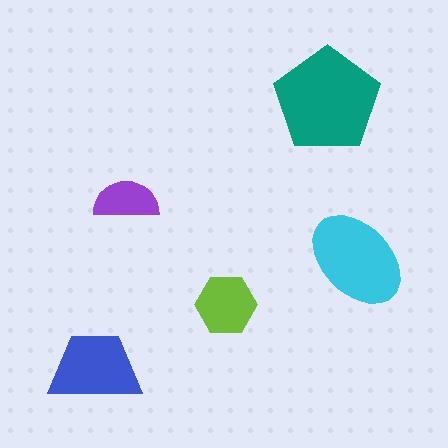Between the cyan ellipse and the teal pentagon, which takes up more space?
The teal pentagon.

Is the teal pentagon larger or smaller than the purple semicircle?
Larger.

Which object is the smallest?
The purple semicircle.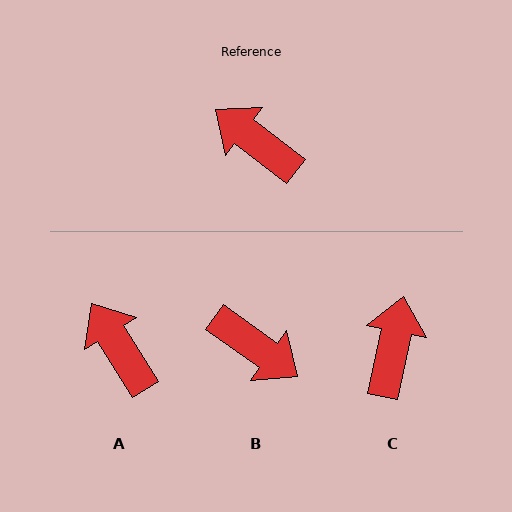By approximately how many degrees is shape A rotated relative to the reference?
Approximately 20 degrees clockwise.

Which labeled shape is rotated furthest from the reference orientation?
B, about 178 degrees away.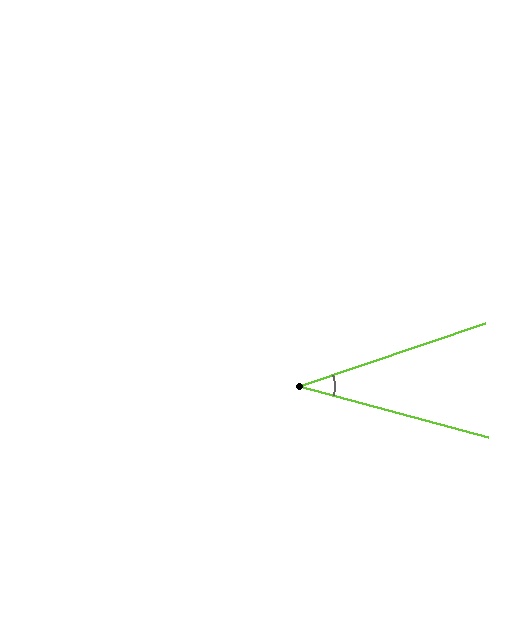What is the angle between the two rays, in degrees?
Approximately 34 degrees.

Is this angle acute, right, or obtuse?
It is acute.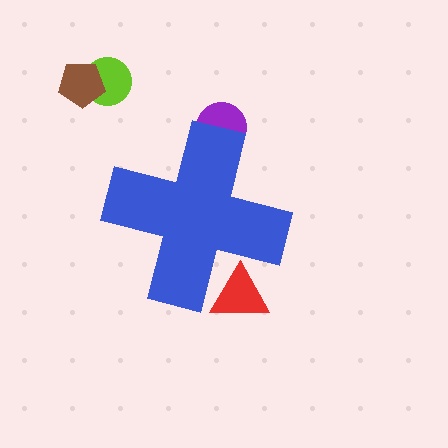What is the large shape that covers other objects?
A blue cross.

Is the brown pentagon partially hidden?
No, the brown pentagon is fully visible.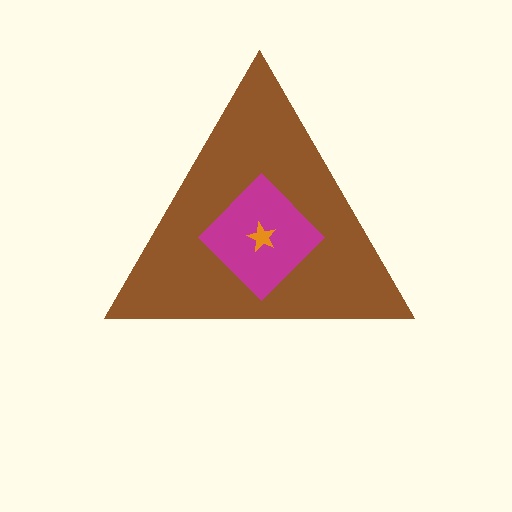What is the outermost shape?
The brown triangle.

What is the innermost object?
The orange star.